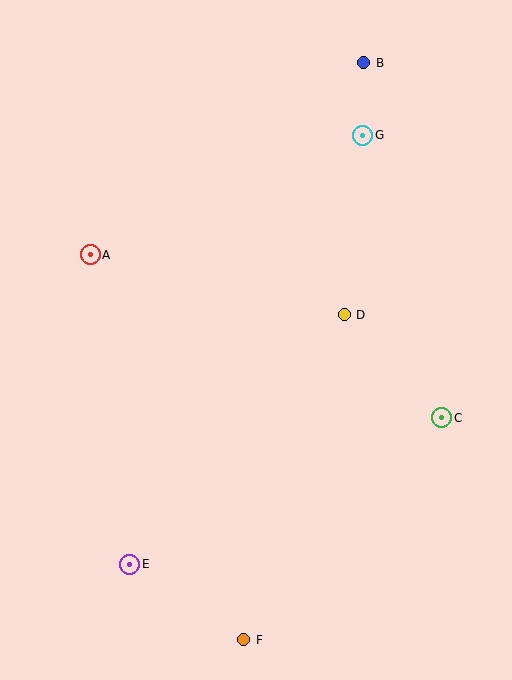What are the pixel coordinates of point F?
Point F is at (244, 640).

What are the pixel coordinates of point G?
Point G is at (363, 135).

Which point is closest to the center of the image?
Point D at (344, 315) is closest to the center.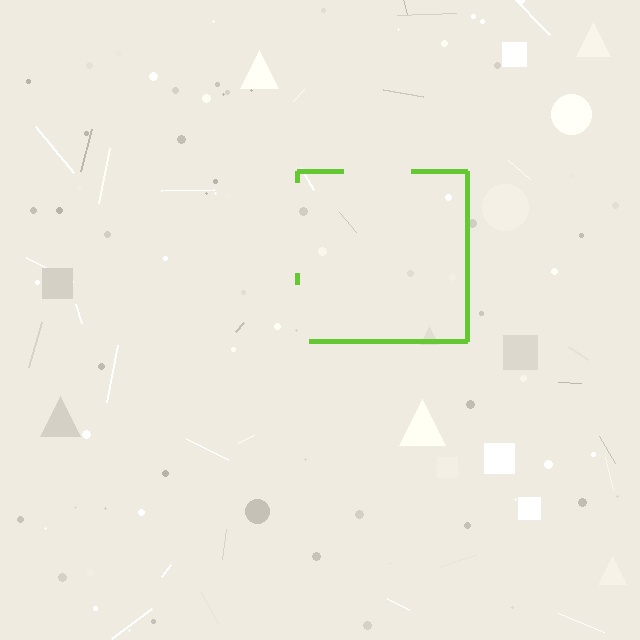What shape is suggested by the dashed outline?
The dashed outline suggests a square.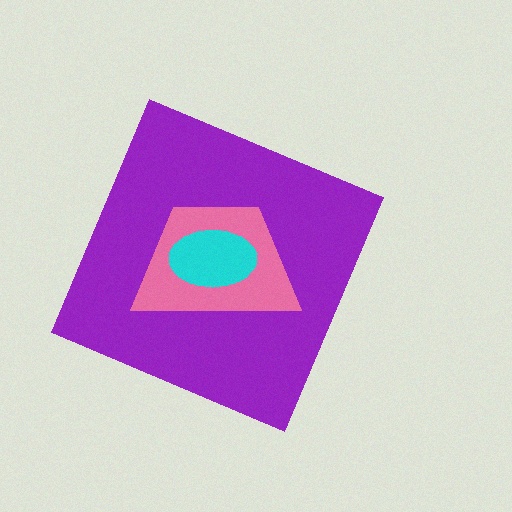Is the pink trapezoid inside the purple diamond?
Yes.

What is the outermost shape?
The purple diamond.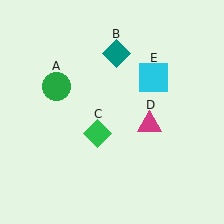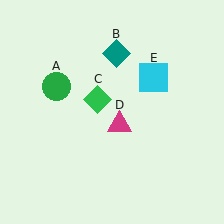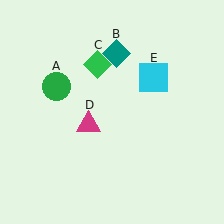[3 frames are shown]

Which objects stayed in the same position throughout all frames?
Green circle (object A) and teal diamond (object B) and cyan square (object E) remained stationary.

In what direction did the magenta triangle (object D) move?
The magenta triangle (object D) moved left.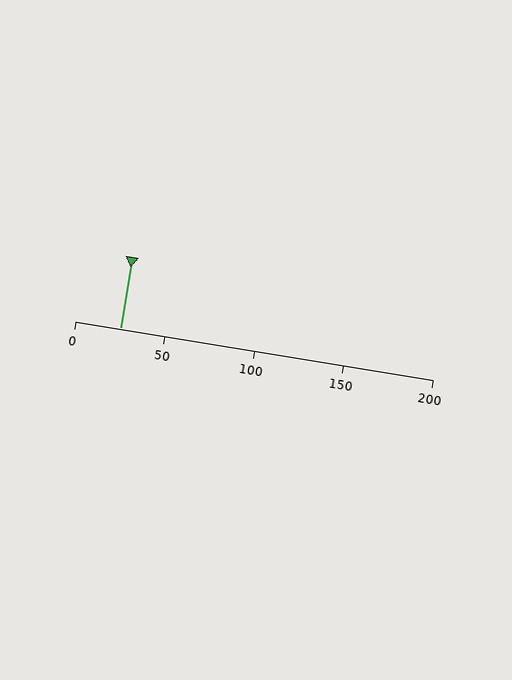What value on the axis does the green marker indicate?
The marker indicates approximately 25.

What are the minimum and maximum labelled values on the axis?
The axis runs from 0 to 200.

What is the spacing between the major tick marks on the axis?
The major ticks are spaced 50 apart.